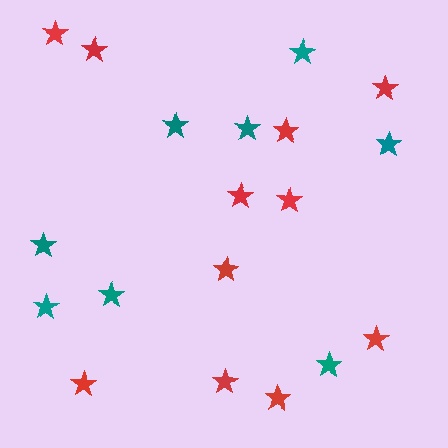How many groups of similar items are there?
There are 2 groups: one group of teal stars (8) and one group of red stars (11).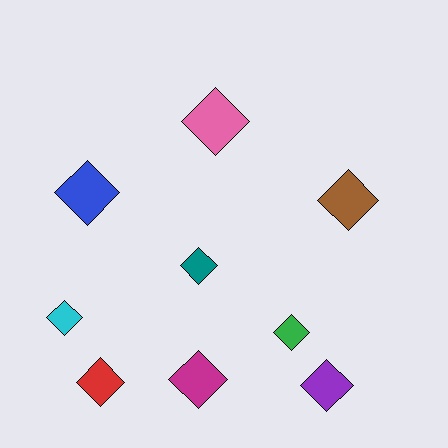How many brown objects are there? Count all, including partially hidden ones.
There is 1 brown object.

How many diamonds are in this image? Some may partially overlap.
There are 9 diamonds.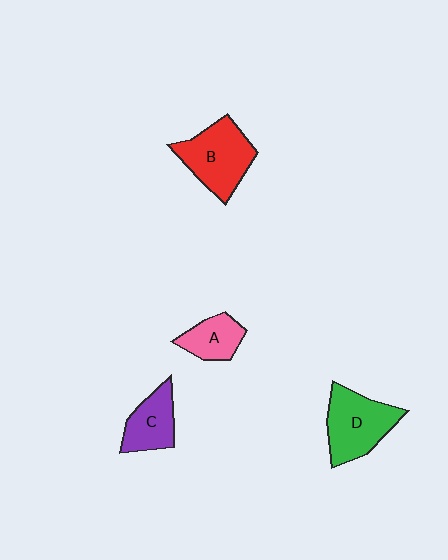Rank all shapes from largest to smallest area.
From largest to smallest: B (red), D (green), C (purple), A (pink).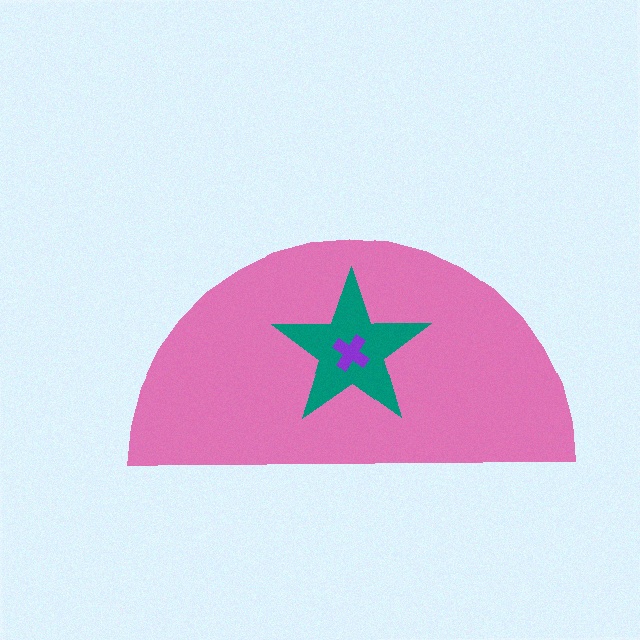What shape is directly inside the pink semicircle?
The teal star.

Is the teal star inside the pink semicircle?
Yes.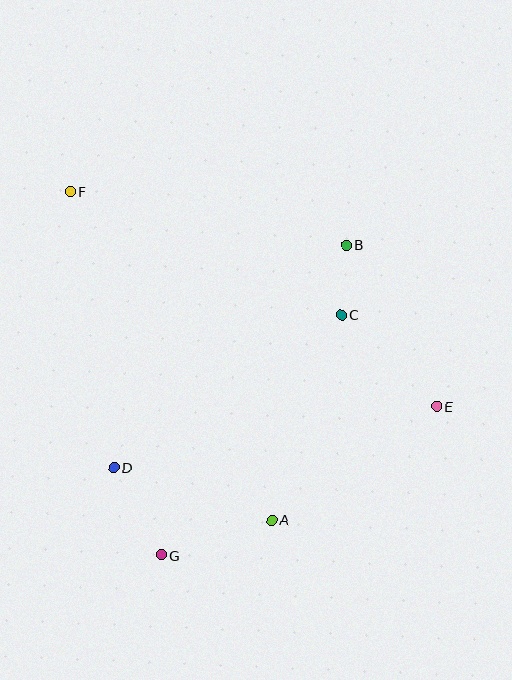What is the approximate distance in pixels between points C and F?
The distance between C and F is approximately 298 pixels.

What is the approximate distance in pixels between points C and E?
The distance between C and E is approximately 132 pixels.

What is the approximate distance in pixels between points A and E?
The distance between A and E is approximately 200 pixels.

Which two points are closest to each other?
Points B and C are closest to each other.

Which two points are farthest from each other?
Points E and F are farthest from each other.